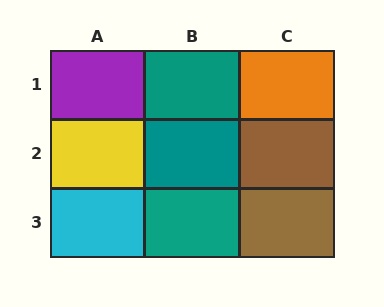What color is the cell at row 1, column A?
Purple.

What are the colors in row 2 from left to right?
Yellow, teal, brown.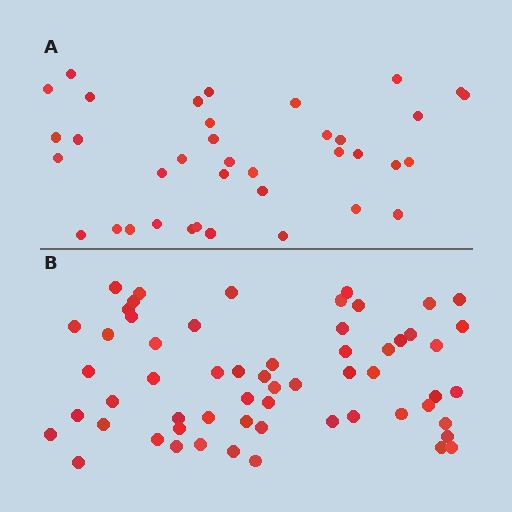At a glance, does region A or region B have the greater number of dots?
Region B (the bottom region) has more dots.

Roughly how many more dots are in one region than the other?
Region B has approximately 20 more dots than region A.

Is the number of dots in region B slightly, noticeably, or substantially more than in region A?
Region B has substantially more. The ratio is roughly 1.6 to 1.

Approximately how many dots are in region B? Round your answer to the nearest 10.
About 60 dots. (The exact count is 59, which rounds to 60.)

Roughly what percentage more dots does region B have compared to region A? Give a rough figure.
About 60% more.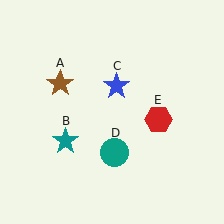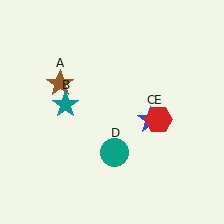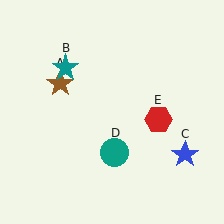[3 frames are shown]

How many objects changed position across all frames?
2 objects changed position: teal star (object B), blue star (object C).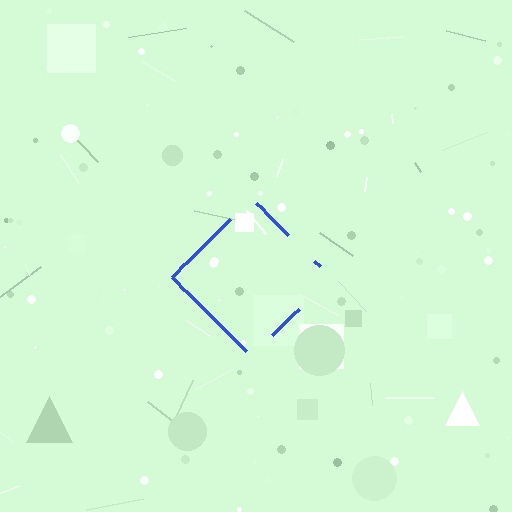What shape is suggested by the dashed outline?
The dashed outline suggests a diamond.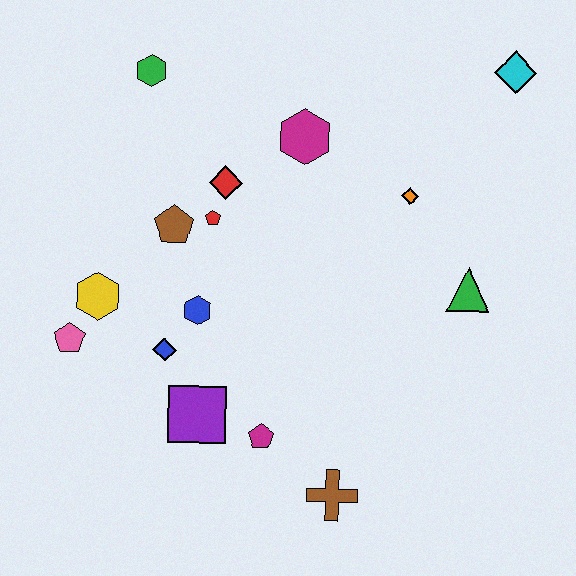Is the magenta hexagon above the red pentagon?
Yes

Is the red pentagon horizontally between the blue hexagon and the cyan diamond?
Yes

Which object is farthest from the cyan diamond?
The pink pentagon is farthest from the cyan diamond.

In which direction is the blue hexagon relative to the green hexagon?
The blue hexagon is below the green hexagon.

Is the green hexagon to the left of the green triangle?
Yes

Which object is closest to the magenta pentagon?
The purple square is closest to the magenta pentagon.